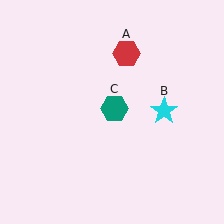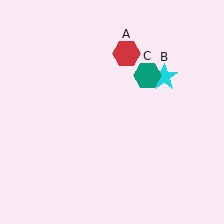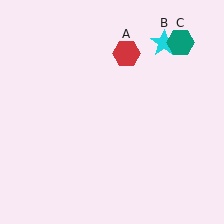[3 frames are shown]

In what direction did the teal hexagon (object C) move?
The teal hexagon (object C) moved up and to the right.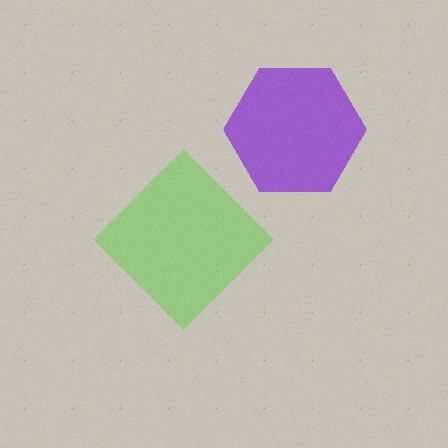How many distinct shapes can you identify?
There are 2 distinct shapes: a lime diamond, a purple hexagon.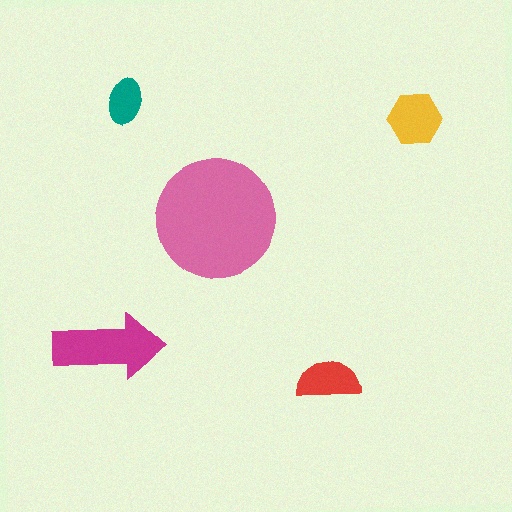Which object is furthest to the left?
The magenta arrow is leftmost.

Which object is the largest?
The pink circle.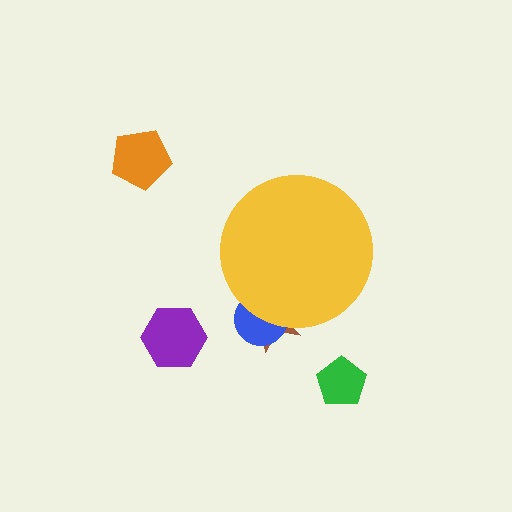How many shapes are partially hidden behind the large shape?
2 shapes are partially hidden.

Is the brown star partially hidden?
Yes, the brown star is partially hidden behind the yellow circle.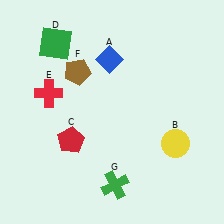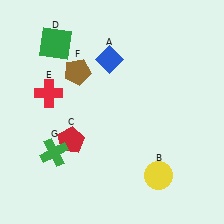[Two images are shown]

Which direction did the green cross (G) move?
The green cross (G) moved left.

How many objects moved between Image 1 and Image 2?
2 objects moved between the two images.